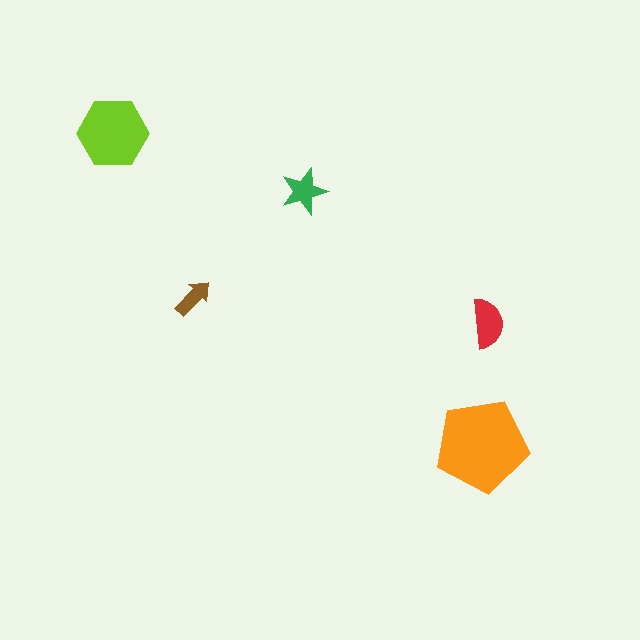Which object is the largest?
The orange pentagon.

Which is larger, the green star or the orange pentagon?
The orange pentagon.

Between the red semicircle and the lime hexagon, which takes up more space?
The lime hexagon.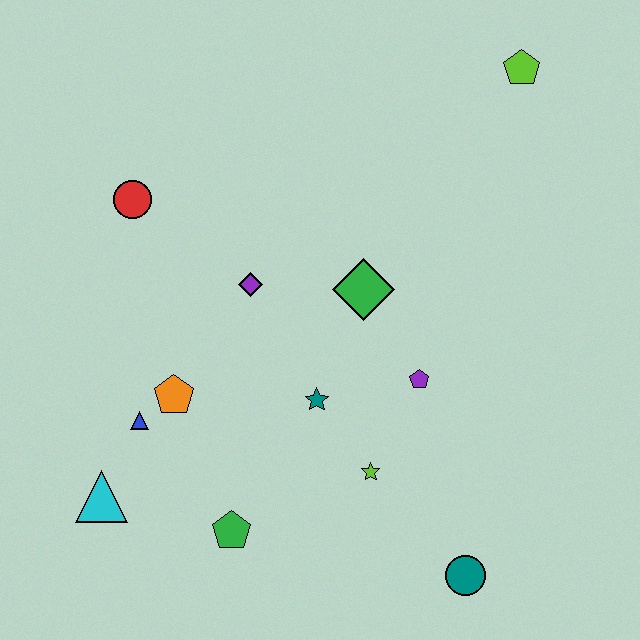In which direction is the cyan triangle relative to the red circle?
The cyan triangle is below the red circle.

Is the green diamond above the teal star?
Yes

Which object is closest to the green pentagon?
The cyan triangle is closest to the green pentagon.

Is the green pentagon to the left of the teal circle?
Yes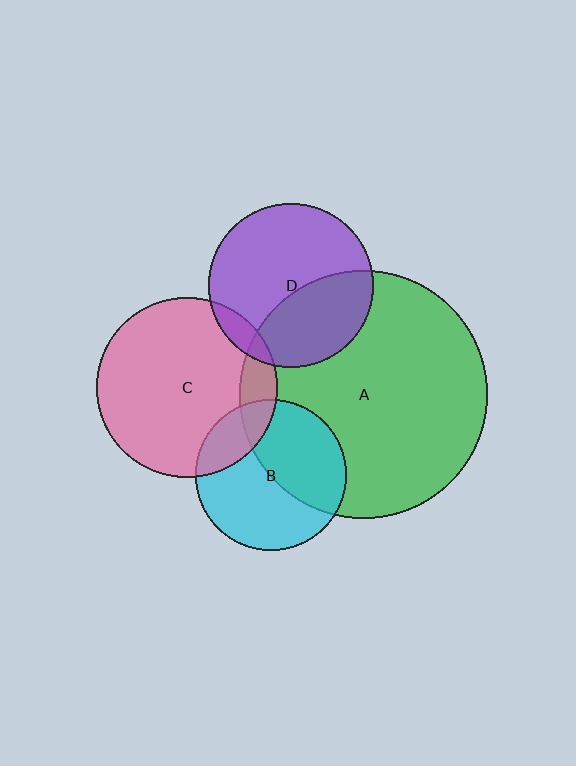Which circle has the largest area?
Circle A (green).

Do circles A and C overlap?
Yes.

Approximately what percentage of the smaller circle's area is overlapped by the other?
Approximately 10%.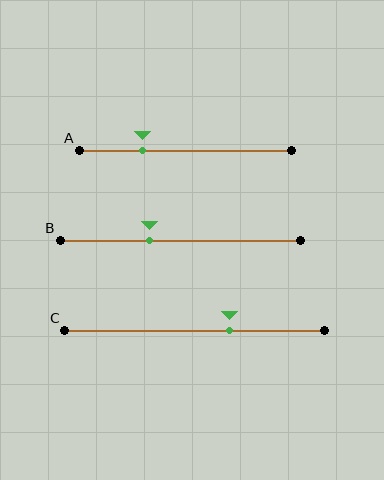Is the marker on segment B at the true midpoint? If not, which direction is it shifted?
No, the marker on segment B is shifted to the left by about 13% of the segment length.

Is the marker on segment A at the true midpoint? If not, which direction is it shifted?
No, the marker on segment A is shifted to the left by about 20% of the segment length.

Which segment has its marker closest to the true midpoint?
Segment B has its marker closest to the true midpoint.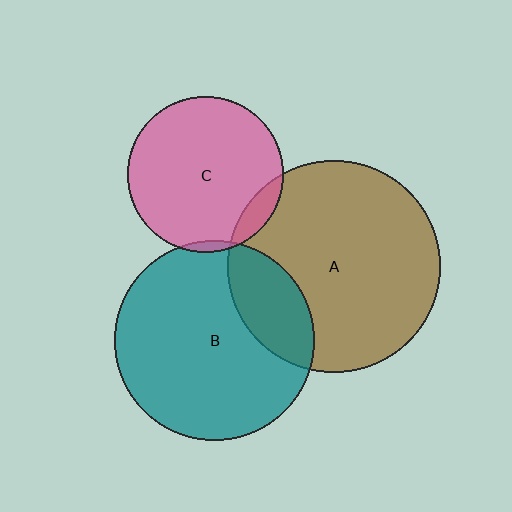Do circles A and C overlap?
Yes.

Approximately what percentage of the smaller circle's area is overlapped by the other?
Approximately 10%.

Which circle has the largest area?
Circle A (brown).